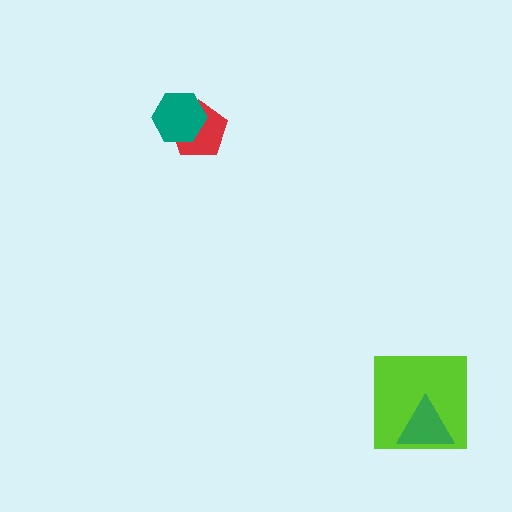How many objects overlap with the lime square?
1 object overlaps with the lime square.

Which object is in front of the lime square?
The green triangle is in front of the lime square.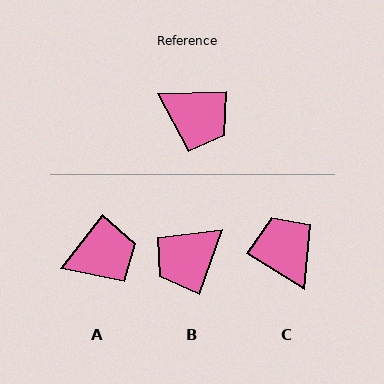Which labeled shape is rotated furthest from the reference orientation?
C, about 147 degrees away.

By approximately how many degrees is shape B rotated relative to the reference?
Approximately 111 degrees clockwise.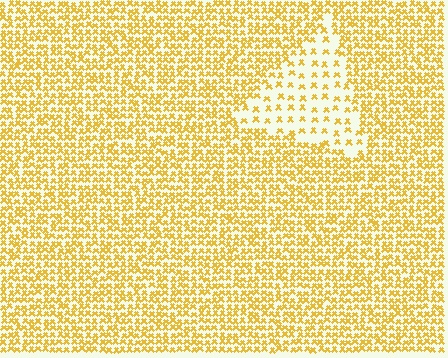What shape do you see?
I see a triangle.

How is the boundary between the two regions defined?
The boundary is defined by a change in element density (approximately 2.6x ratio). All elements are the same color, size, and shape.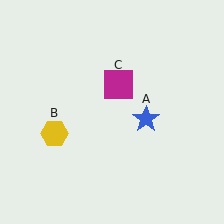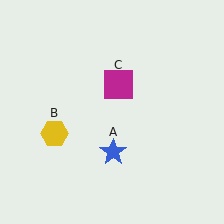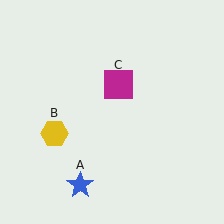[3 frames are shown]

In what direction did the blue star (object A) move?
The blue star (object A) moved down and to the left.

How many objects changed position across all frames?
1 object changed position: blue star (object A).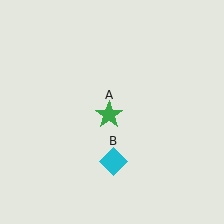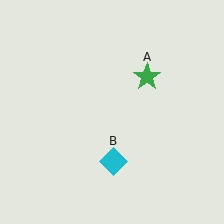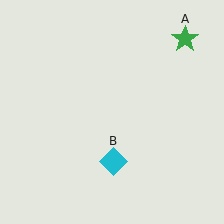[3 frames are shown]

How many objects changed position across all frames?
1 object changed position: green star (object A).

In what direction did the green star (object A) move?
The green star (object A) moved up and to the right.